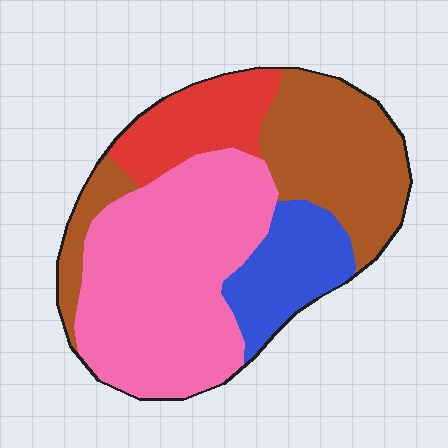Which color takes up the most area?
Pink, at roughly 45%.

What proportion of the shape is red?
Red takes up about one eighth (1/8) of the shape.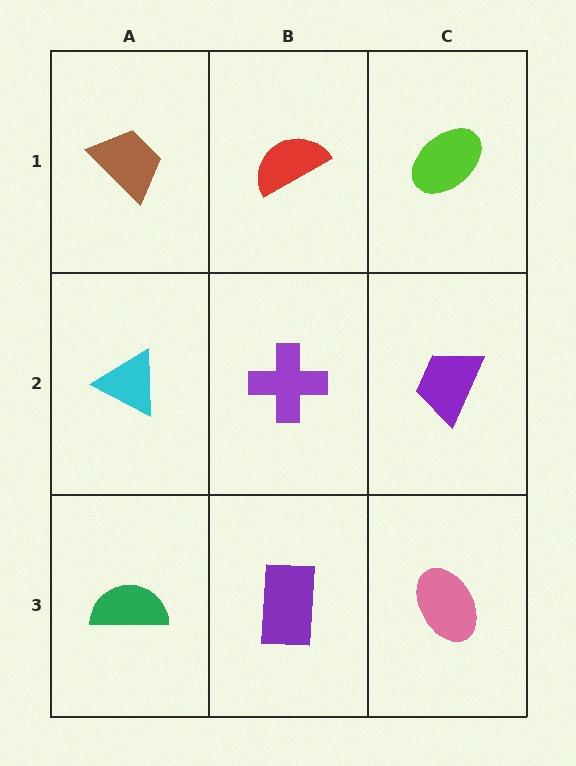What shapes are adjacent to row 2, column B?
A red semicircle (row 1, column B), a purple rectangle (row 3, column B), a cyan triangle (row 2, column A), a purple trapezoid (row 2, column C).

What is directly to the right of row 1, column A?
A red semicircle.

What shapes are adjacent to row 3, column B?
A purple cross (row 2, column B), a green semicircle (row 3, column A), a pink ellipse (row 3, column C).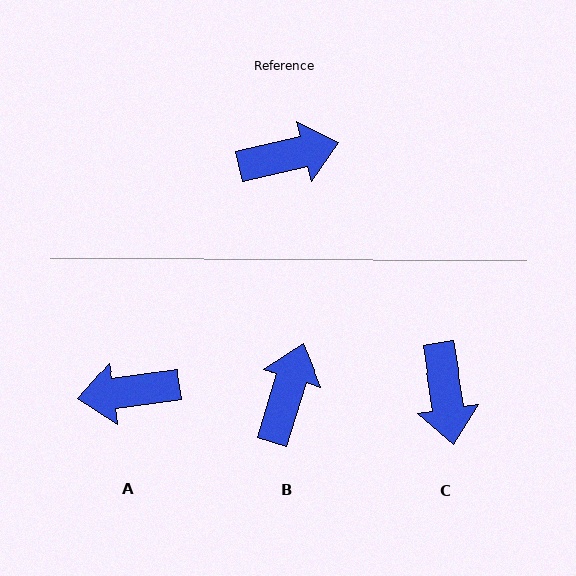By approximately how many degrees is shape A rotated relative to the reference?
Approximately 174 degrees counter-clockwise.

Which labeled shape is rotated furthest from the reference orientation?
A, about 174 degrees away.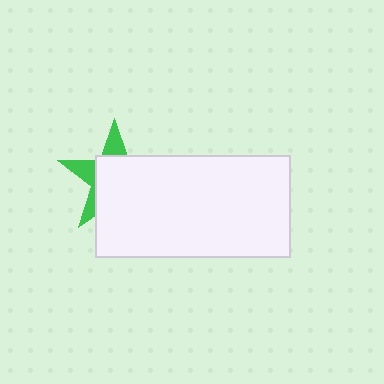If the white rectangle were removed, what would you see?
You would see the complete green star.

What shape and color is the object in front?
The object in front is a white rectangle.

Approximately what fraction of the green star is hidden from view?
Roughly 67% of the green star is hidden behind the white rectangle.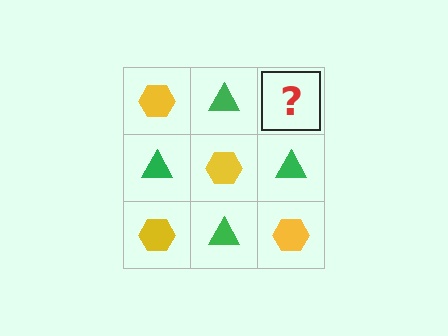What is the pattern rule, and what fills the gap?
The rule is that it alternates yellow hexagon and green triangle in a checkerboard pattern. The gap should be filled with a yellow hexagon.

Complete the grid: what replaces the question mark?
The question mark should be replaced with a yellow hexagon.